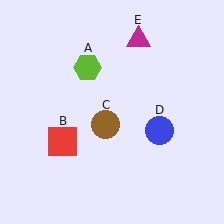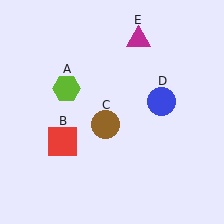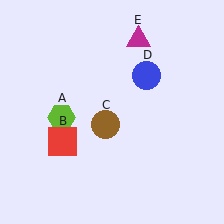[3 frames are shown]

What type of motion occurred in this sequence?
The lime hexagon (object A), blue circle (object D) rotated counterclockwise around the center of the scene.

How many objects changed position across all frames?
2 objects changed position: lime hexagon (object A), blue circle (object D).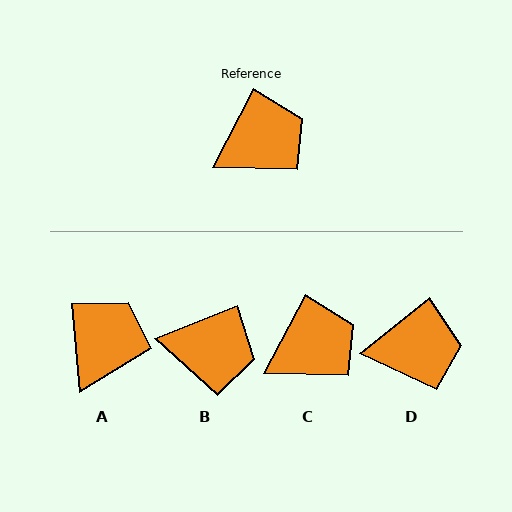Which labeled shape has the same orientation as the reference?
C.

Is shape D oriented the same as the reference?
No, it is off by about 24 degrees.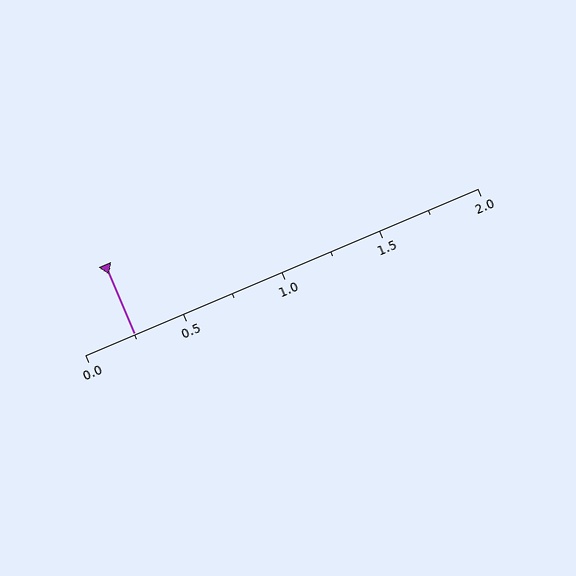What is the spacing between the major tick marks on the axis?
The major ticks are spaced 0.5 apart.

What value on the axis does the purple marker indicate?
The marker indicates approximately 0.25.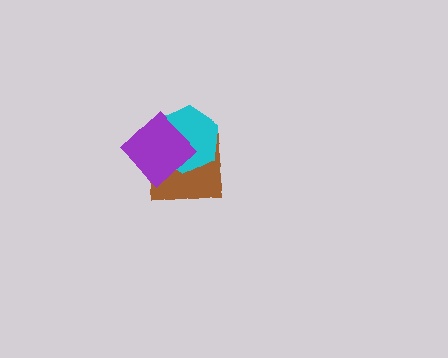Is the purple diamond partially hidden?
No, no other shape covers it.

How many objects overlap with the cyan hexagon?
2 objects overlap with the cyan hexagon.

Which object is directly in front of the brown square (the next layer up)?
The cyan hexagon is directly in front of the brown square.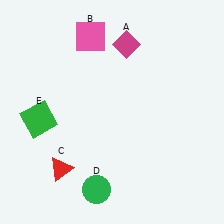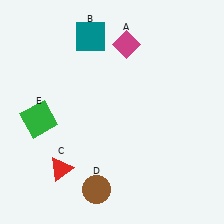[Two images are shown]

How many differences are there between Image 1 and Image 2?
There are 2 differences between the two images.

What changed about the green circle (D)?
In Image 1, D is green. In Image 2, it changed to brown.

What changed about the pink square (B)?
In Image 1, B is pink. In Image 2, it changed to teal.